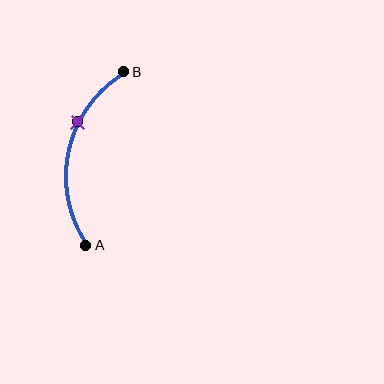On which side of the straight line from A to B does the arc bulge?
The arc bulges to the left of the straight line connecting A and B.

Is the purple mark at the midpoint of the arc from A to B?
No. The purple mark lies on the arc but is closer to endpoint B. The arc midpoint would be at the point on the curve equidistant along the arc from both A and B.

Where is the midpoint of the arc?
The arc midpoint is the point on the curve farthest from the straight line joining A and B. It sits to the left of that line.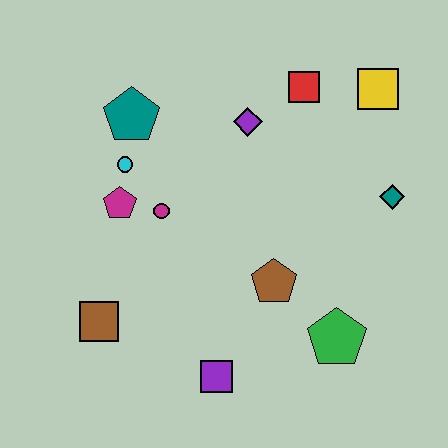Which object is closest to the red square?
The purple diamond is closest to the red square.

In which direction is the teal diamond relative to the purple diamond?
The teal diamond is to the right of the purple diamond.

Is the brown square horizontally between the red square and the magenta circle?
No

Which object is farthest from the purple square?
The yellow square is farthest from the purple square.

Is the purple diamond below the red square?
Yes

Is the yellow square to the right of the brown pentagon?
Yes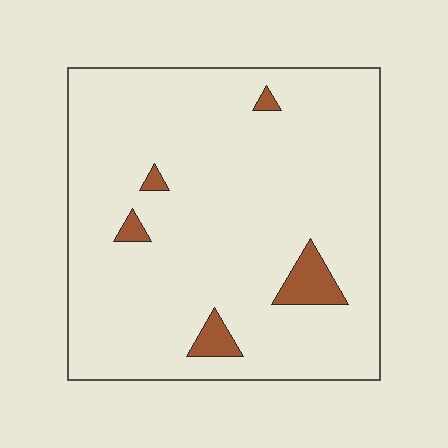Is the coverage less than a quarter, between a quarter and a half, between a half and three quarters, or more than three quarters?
Less than a quarter.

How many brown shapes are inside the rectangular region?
5.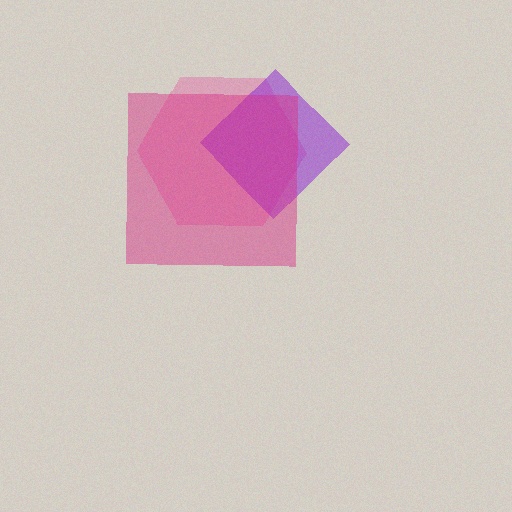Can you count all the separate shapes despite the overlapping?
Yes, there are 3 separate shapes.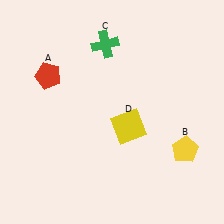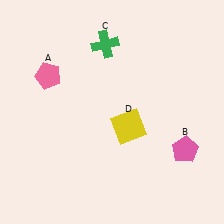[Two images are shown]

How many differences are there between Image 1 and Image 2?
There are 2 differences between the two images.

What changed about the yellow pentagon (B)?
In Image 1, B is yellow. In Image 2, it changed to pink.